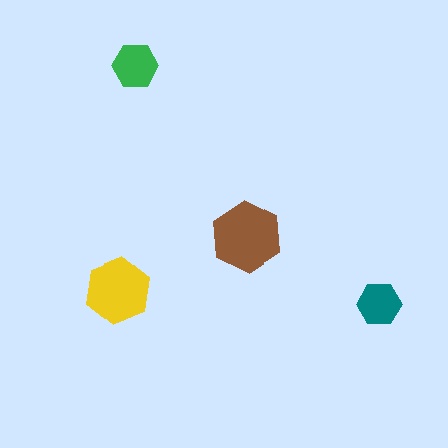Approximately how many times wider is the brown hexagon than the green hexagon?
About 1.5 times wider.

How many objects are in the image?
There are 4 objects in the image.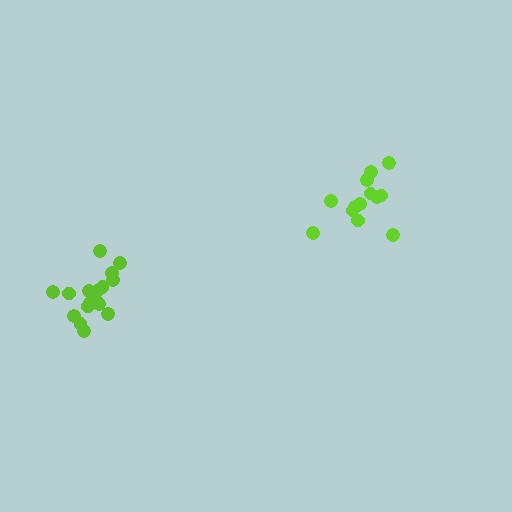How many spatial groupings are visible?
There are 2 spatial groupings.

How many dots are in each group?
Group 1: 13 dots, Group 2: 17 dots (30 total).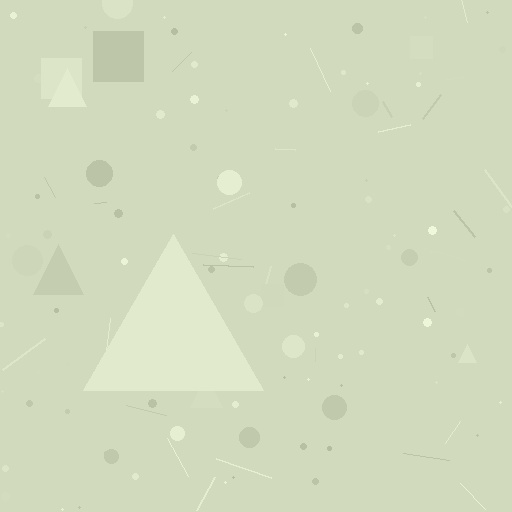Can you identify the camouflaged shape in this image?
The camouflaged shape is a triangle.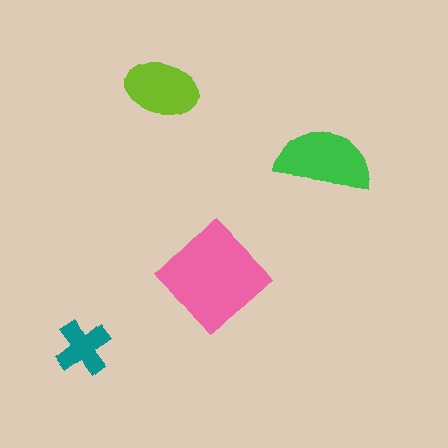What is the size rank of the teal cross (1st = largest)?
4th.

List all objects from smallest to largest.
The teal cross, the lime ellipse, the green semicircle, the pink diamond.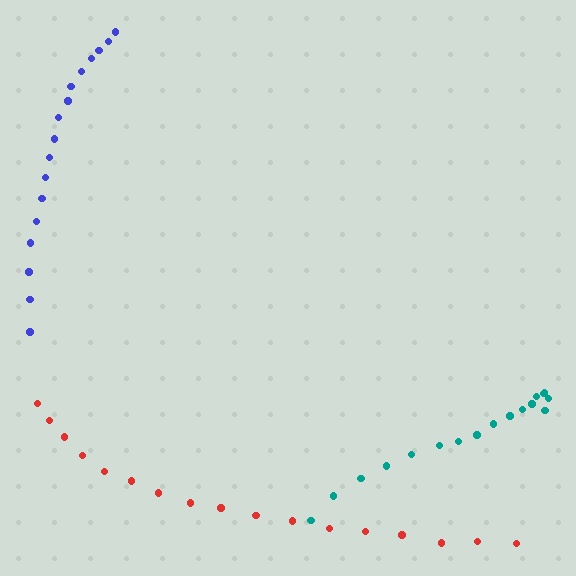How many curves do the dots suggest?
There are 3 distinct paths.